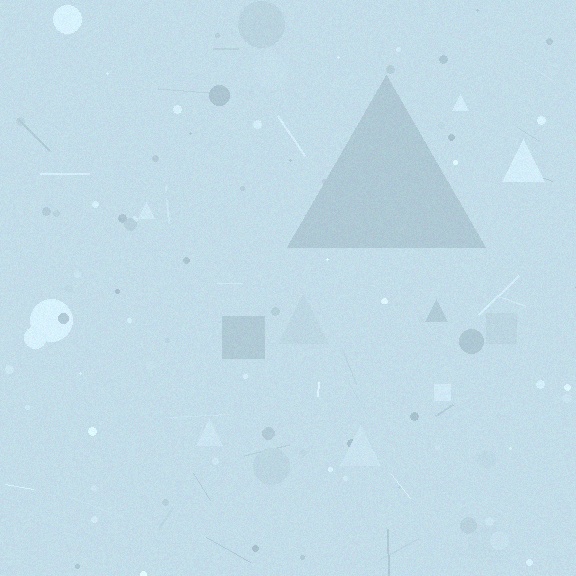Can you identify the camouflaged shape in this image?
The camouflaged shape is a triangle.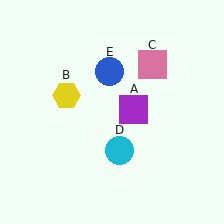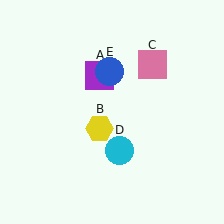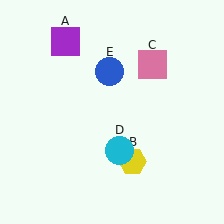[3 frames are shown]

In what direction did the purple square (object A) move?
The purple square (object A) moved up and to the left.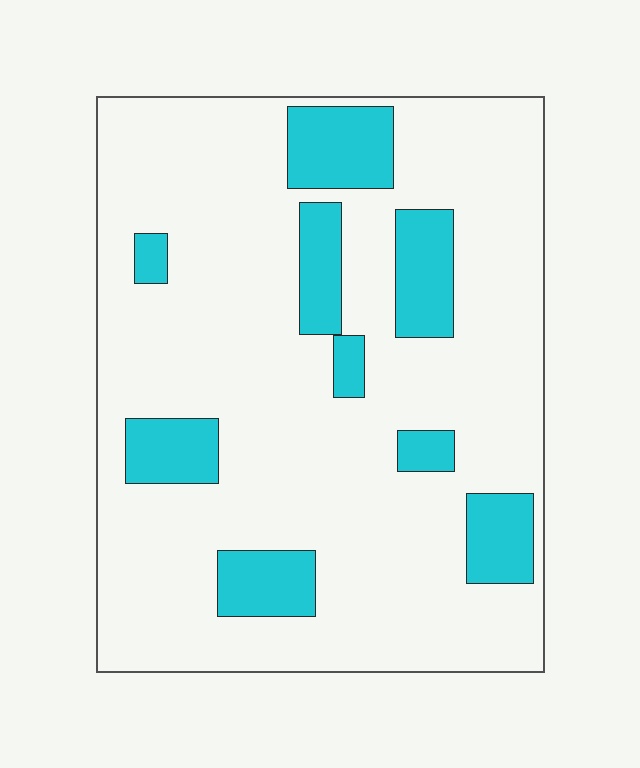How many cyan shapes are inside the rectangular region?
9.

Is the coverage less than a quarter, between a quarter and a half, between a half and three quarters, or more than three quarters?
Less than a quarter.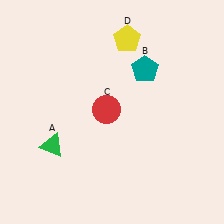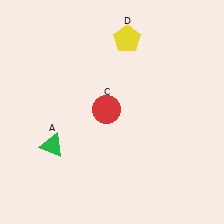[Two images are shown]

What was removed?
The teal pentagon (B) was removed in Image 2.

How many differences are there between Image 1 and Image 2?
There is 1 difference between the two images.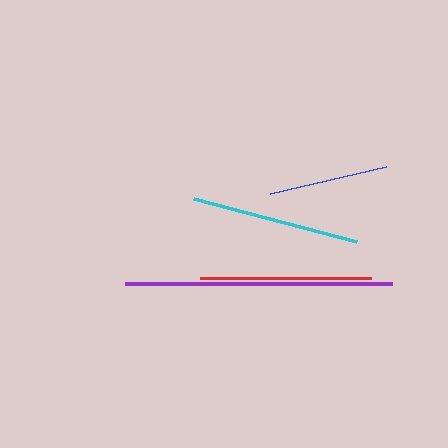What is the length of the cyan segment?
The cyan segment is approximately 169 pixels long.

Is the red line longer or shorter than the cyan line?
The red line is longer than the cyan line.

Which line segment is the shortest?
The blue line is the shortest at approximately 120 pixels.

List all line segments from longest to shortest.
From longest to shortest: purple, red, cyan, blue.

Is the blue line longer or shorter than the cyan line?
The cyan line is longer than the blue line.